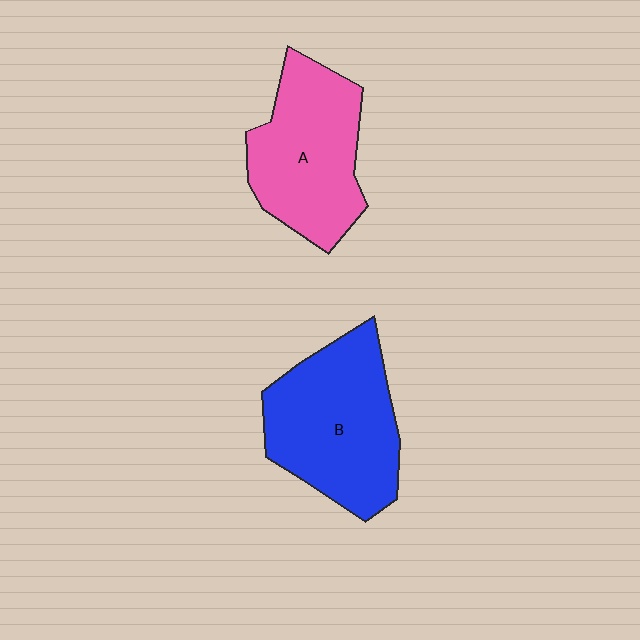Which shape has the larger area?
Shape B (blue).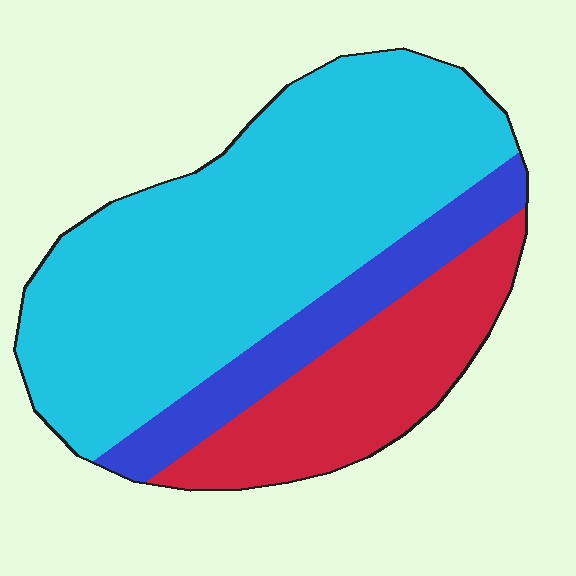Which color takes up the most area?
Cyan, at roughly 60%.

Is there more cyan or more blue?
Cyan.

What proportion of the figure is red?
Red takes up about one quarter (1/4) of the figure.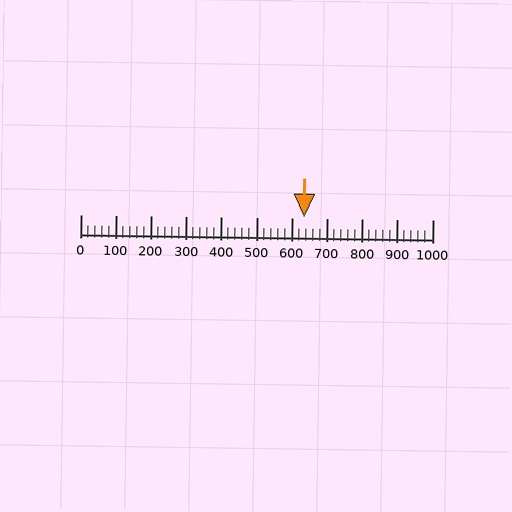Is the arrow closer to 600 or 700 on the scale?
The arrow is closer to 600.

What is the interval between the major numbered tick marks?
The major tick marks are spaced 100 units apart.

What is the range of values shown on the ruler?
The ruler shows values from 0 to 1000.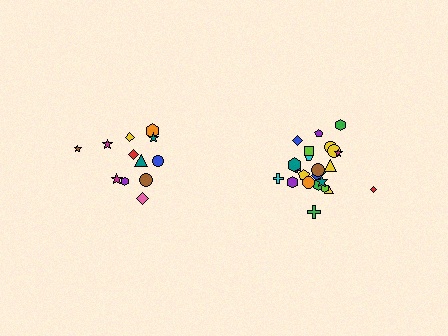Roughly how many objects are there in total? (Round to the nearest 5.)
Roughly 35 objects in total.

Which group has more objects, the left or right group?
The right group.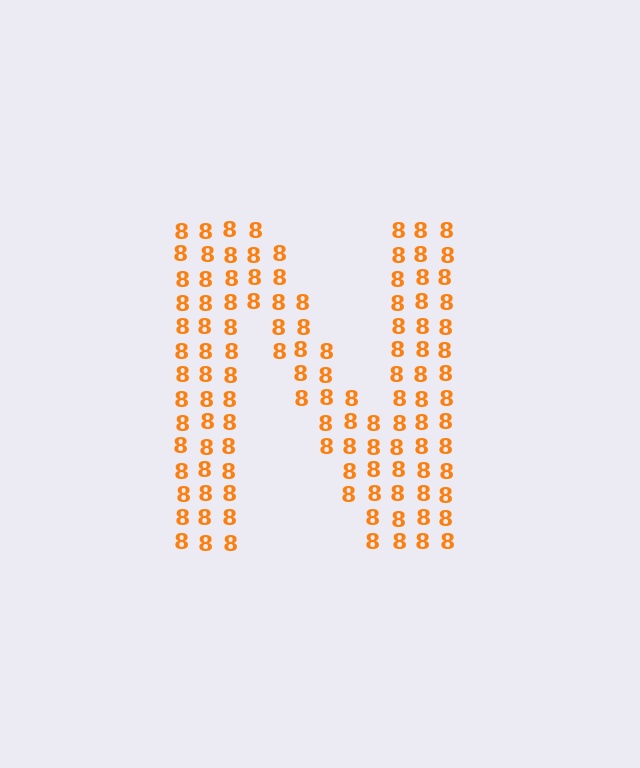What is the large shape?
The large shape is the letter N.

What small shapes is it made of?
It is made of small digit 8's.